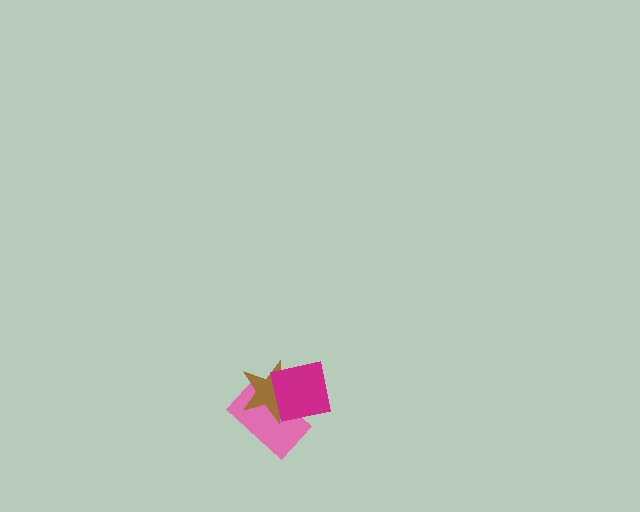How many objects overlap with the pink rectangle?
2 objects overlap with the pink rectangle.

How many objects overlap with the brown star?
2 objects overlap with the brown star.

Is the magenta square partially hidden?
No, no other shape covers it.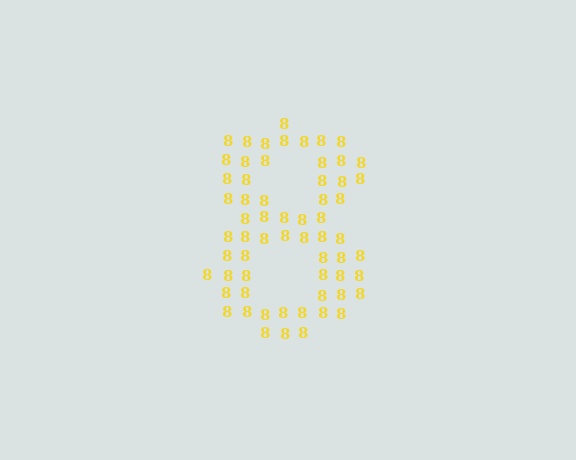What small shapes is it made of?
It is made of small digit 8's.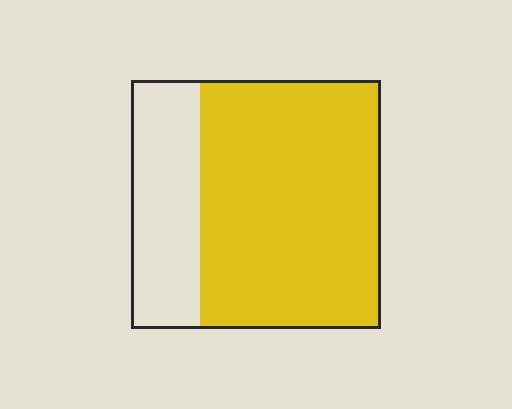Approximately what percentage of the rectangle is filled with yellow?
Approximately 70%.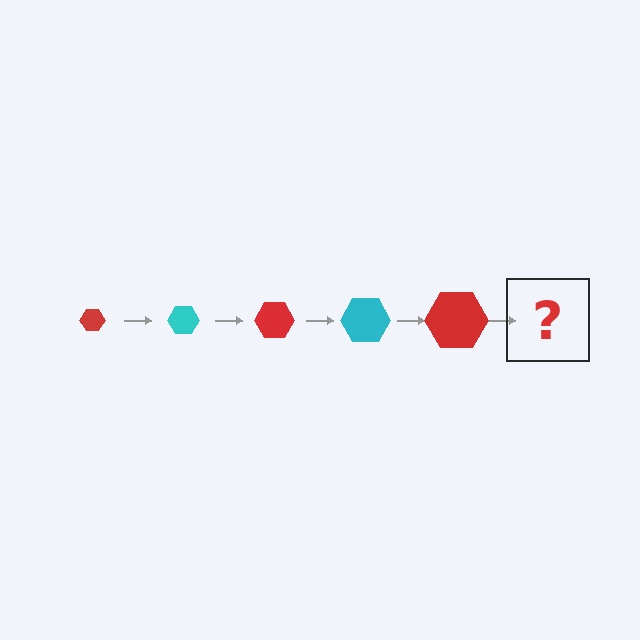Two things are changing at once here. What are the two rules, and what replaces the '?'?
The two rules are that the hexagon grows larger each step and the color cycles through red and cyan. The '?' should be a cyan hexagon, larger than the previous one.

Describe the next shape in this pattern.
It should be a cyan hexagon, larger than the previous one.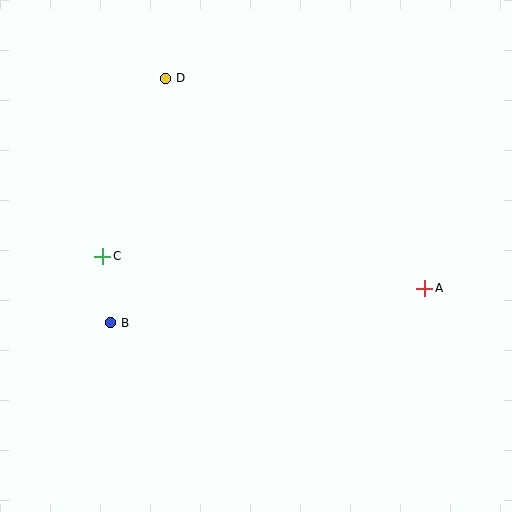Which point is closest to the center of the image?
Point C at (103, 256) is closest to the center.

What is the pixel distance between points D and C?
The distance between D and C is 189 pixels.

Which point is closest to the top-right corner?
Point A is closest to the top-right corner.